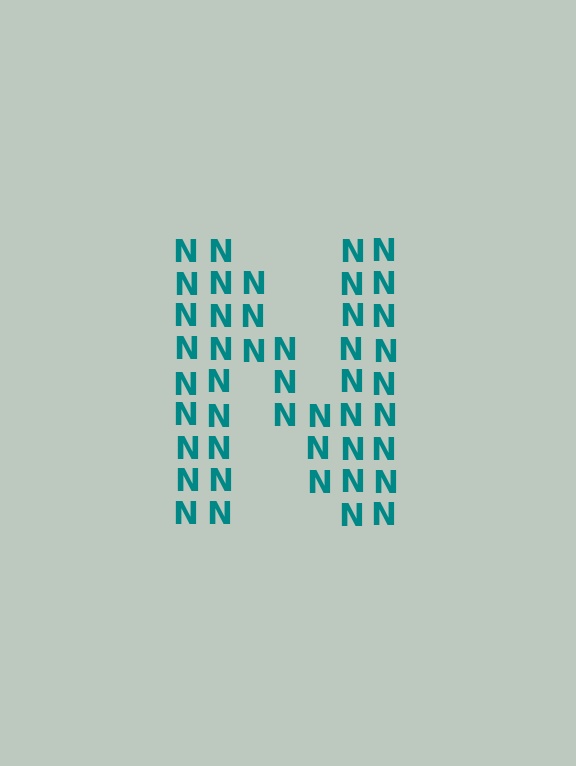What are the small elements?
The small elements are letter N's.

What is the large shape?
The large shape is the letter N.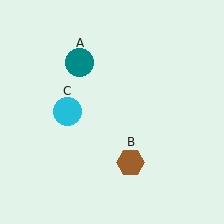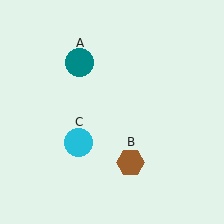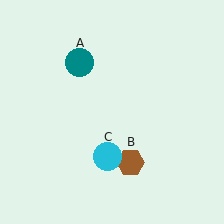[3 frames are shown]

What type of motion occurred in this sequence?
The cyan circle (object C) rotated counterclockwise around the center of the scene.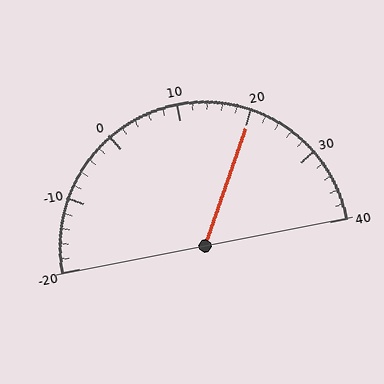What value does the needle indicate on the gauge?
The needle indicates approximately 20.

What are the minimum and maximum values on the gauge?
The gauge ranges from -20 to 40.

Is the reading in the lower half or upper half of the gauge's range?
The reading is in the upper half of the range (-20 to 40).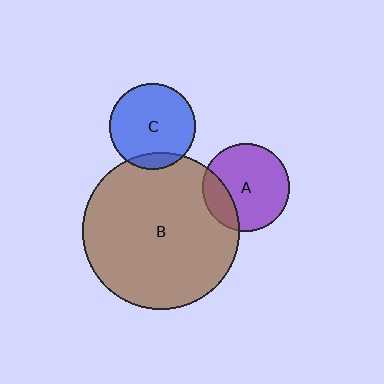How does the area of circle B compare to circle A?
Approximately 3.2 times.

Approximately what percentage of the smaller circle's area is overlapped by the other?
Approximately 20%.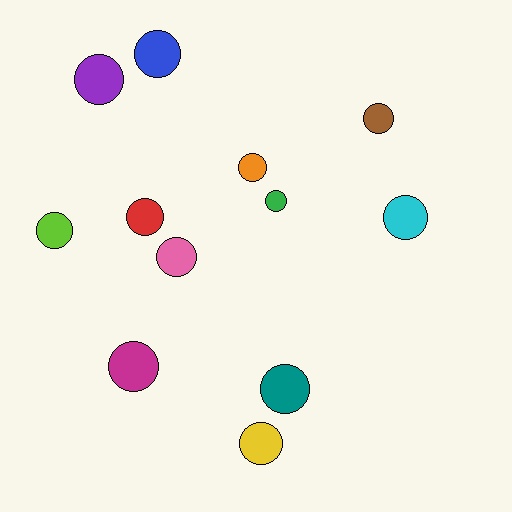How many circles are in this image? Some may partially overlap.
There are 12 circles.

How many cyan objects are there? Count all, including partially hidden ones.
There is 1 cyan object.